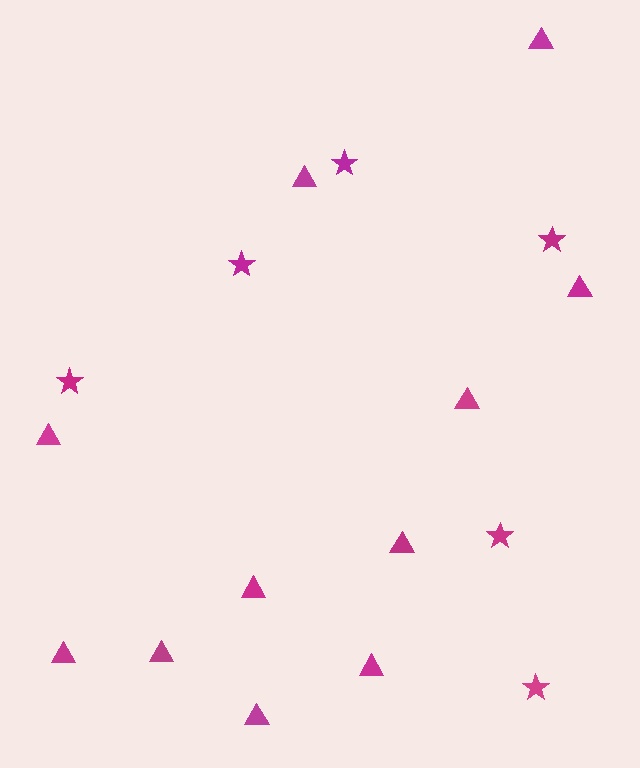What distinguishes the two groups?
There are 2 groups: one group of triangles (11) and one group of stars (6).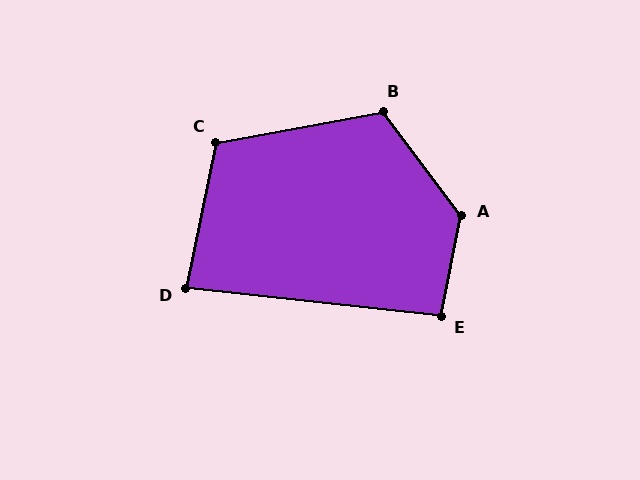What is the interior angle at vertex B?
Approximately 116 degrees (obtuse).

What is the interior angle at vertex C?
Approximately 112 degrees (obtuse).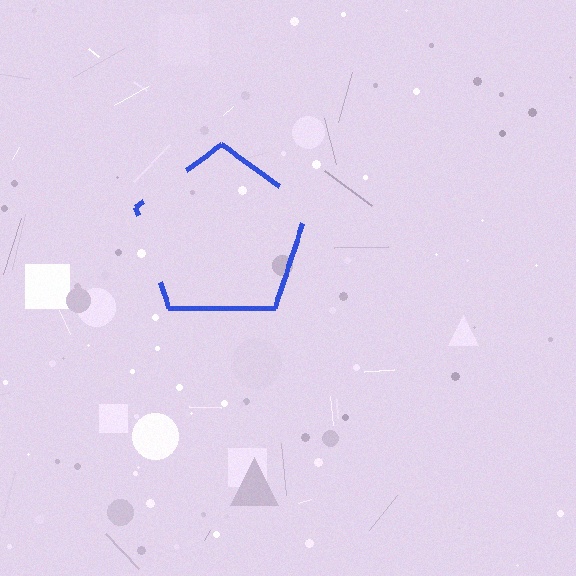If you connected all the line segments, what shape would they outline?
They would outline a pentagon.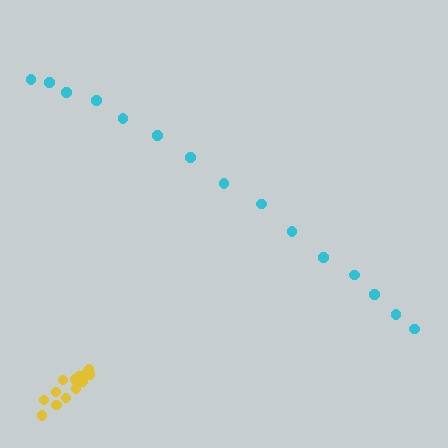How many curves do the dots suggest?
There are 2 distinct paths.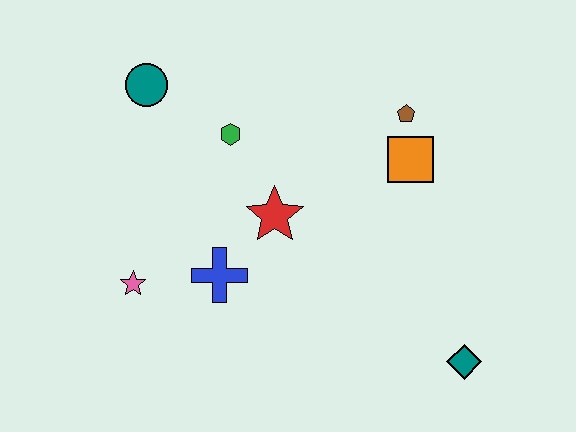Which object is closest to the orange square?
The brown pentagon is closest to the orange square.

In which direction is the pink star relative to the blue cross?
The pink star is to the left of the blue cross.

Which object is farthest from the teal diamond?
The teal circle is farthest from the teal diamond.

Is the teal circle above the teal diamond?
Yes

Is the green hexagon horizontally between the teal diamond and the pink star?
Yes